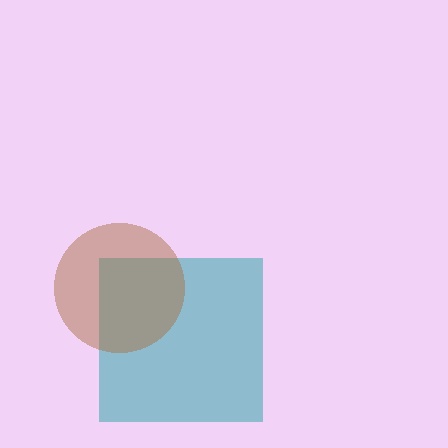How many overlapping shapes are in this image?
There are 2 overlapping shapes in the image.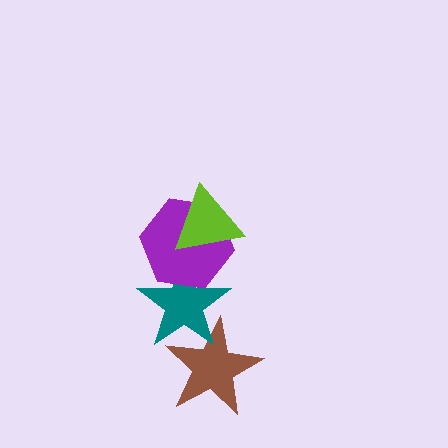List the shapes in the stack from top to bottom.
From top to bottom: the lime triangle, the purple hexagon, the teal star, the brown star.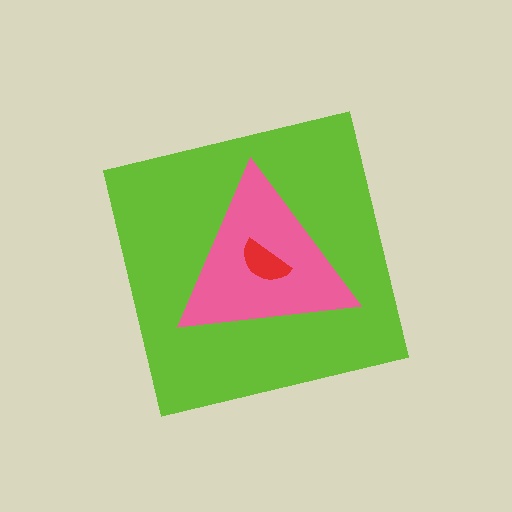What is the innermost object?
The red semicircle.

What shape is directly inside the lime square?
The pink triangle.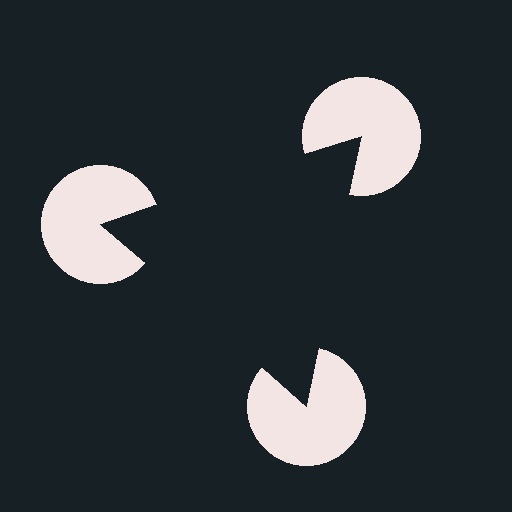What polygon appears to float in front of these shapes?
An illusory triangle — its edges are inferred from the aligned wedge cuts in the pac-man discs, not physically drawn.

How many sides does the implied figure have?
3 sides.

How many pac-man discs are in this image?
There are 3 — one at each vertex of the illusory triangle.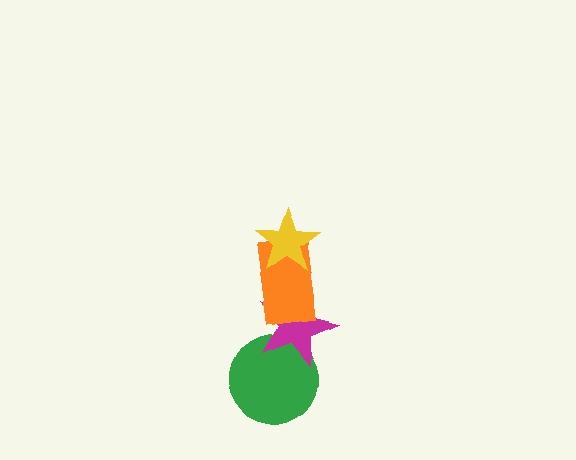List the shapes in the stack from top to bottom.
From top to bottom: the yellow star, the orange rectangle, the magenta star, the green circle.